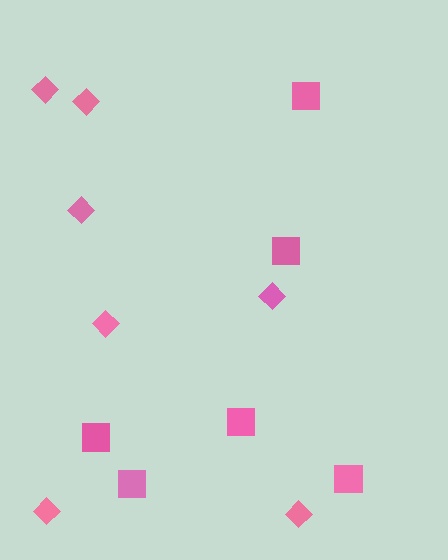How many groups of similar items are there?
There are 2 groups: one group of squares (6) and one group of diamonds (7).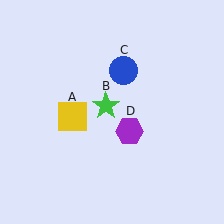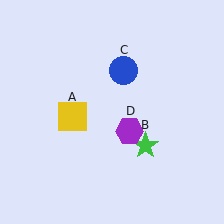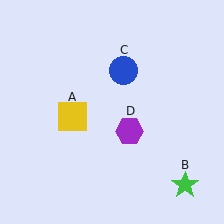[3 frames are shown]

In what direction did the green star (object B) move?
The green star (object B) moved down and to the right.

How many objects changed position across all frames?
1 object changed position: green star (object B).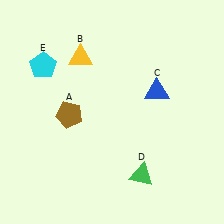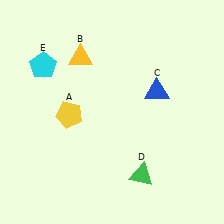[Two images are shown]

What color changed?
The pentagon (A) changed from brown in Image 1 to yellow in Image 2.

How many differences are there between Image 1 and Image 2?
There is 1 difference between the two images.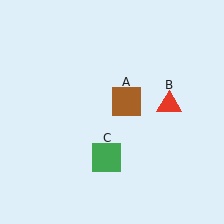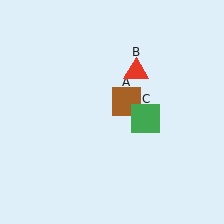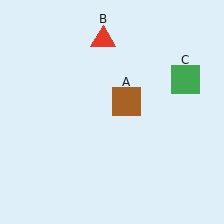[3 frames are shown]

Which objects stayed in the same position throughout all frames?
Brown square (object A) remained stationary.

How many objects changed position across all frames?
2 objects changed position: red triangle (object B), green square (object C).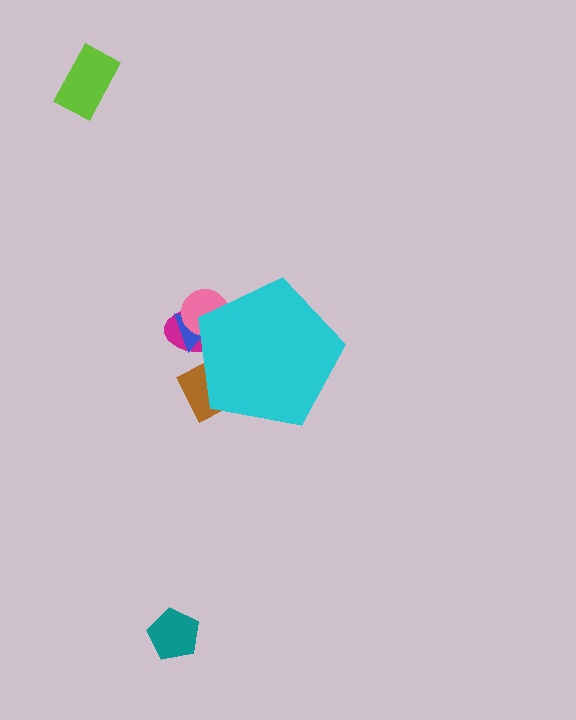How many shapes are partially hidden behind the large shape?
4 shapes are partially hidden.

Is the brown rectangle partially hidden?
Yes, the brown rectangle is partially hidden behind the cyan pentagon.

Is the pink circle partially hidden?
Yes, the pink circle is partially hidden behind the cyan pentagon.